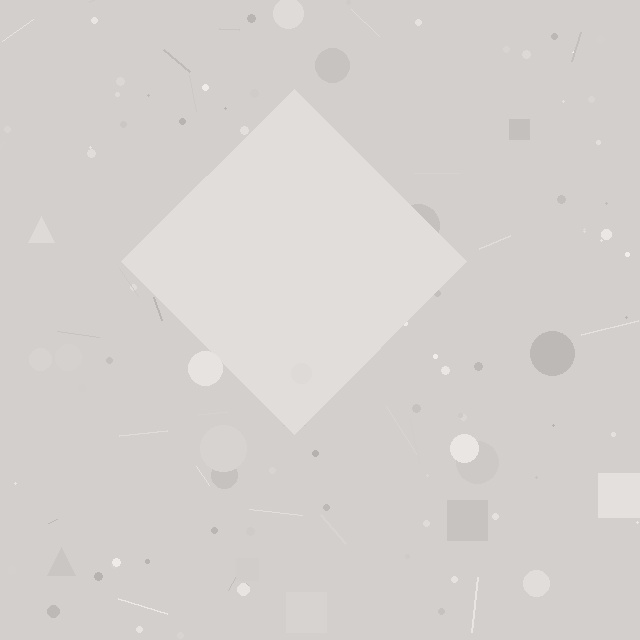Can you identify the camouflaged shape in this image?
The camouflaged shape is a diamond.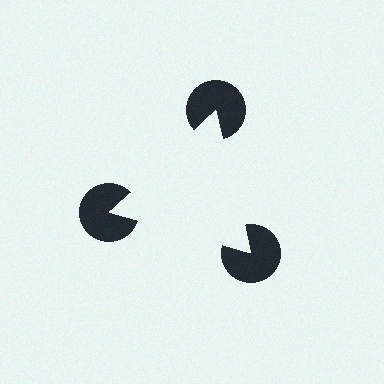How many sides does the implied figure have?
3 sides.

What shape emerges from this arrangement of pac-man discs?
An illusory triangle — its edges are inferred from the aligned wedge cuts in the pac-man discs, not physically drawn.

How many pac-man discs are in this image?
There are 3 — one at each vertex of the illusory triangle.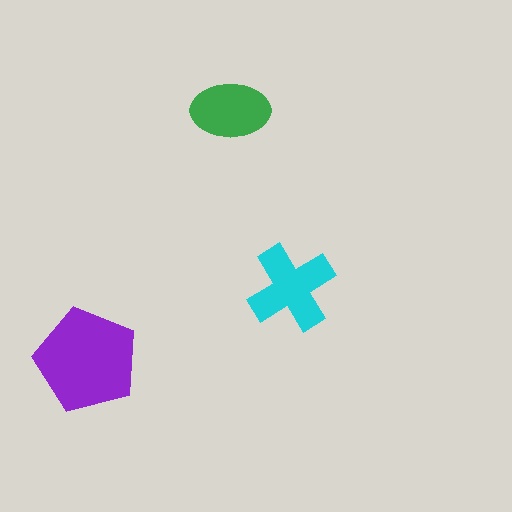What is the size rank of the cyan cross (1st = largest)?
2nd.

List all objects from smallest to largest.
The green ellipse, the cyan cross, the purple pentagon.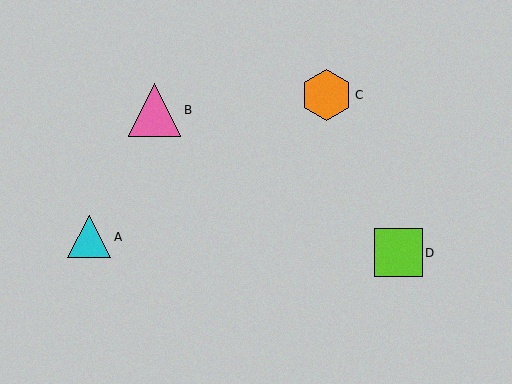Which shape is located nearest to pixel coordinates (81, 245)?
The cyan triangle (labeled A) at (89, 237) is nearest to that location.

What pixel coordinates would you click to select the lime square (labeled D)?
Click at (398, 253) to select the lime square D.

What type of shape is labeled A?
Shape A is a cyan triangle.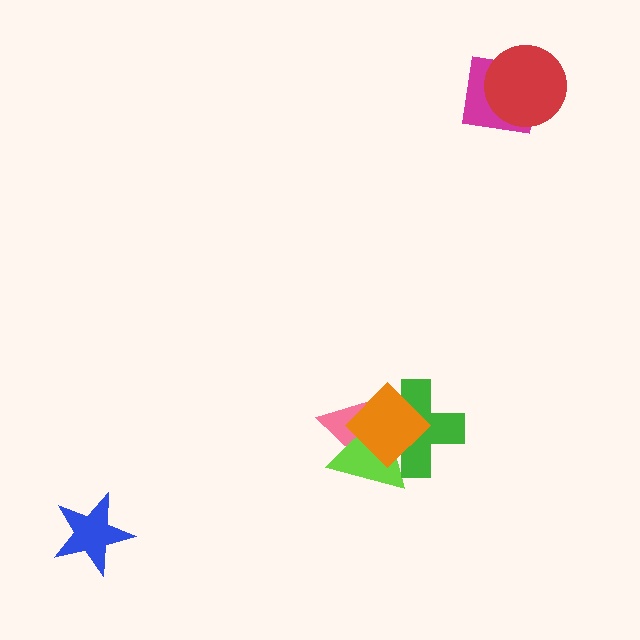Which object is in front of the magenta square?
The red circle is in front of the magenta square.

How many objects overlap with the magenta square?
1 object overlaps with the magenta square.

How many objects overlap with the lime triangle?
3 objects overlap with the lime triangle.